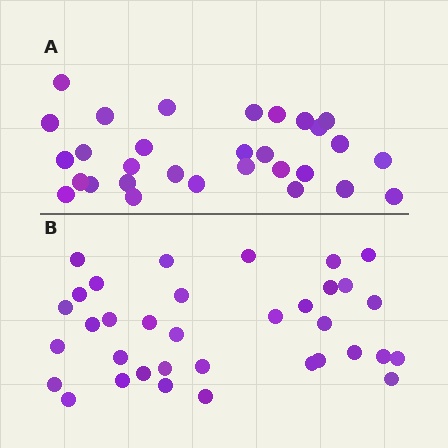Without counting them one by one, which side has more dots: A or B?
Region B (the bottom region) has more dots.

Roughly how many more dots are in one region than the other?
Region B has about 5 more dots than region A.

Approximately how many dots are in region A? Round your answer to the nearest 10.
About 30 dots.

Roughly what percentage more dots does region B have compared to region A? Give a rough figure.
About 15% more.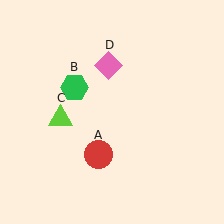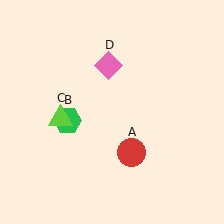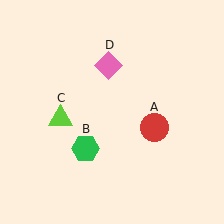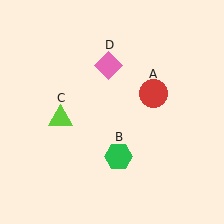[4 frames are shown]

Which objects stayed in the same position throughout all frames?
Lime triangle (object C) and pink diamond (object D) remained stationary.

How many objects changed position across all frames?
2 objects changed position: red circle (object A), green hexagon (object B).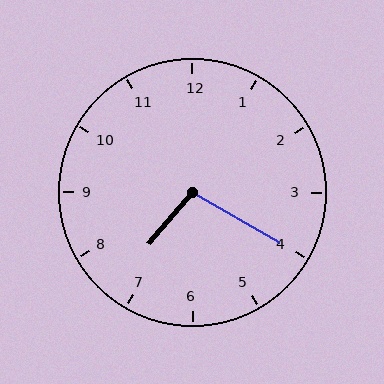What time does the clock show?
7:20.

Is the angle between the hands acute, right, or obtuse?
It is obtuse.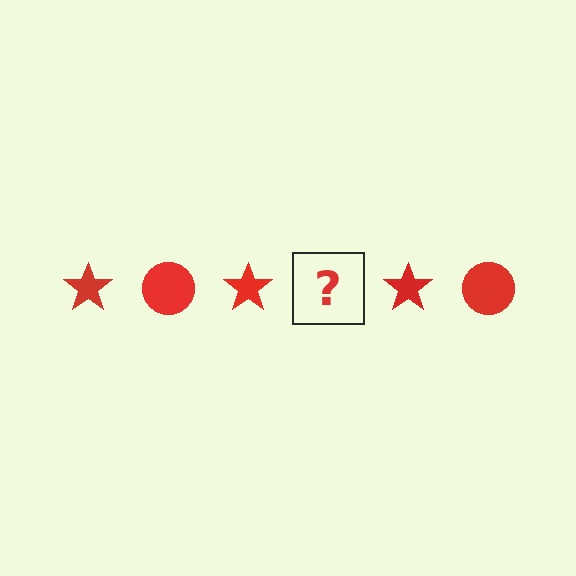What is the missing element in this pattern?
The missing element is a red circle.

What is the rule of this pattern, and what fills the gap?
The rule is that the pattern cycles through star, circle shapes in red. The gap should be filled with a red circle.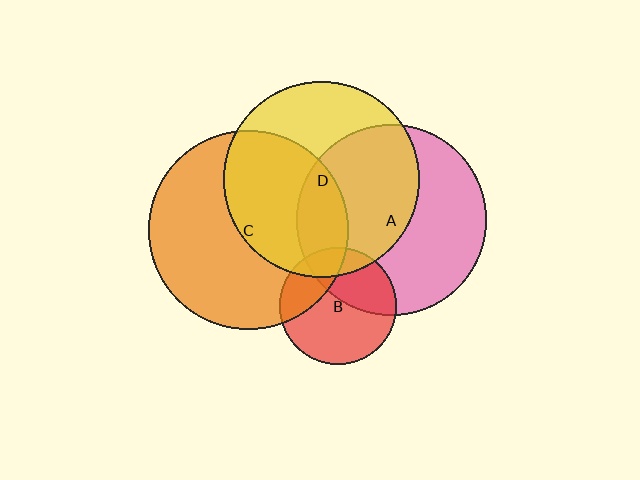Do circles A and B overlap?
Yes.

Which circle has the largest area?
Circle C (orange).